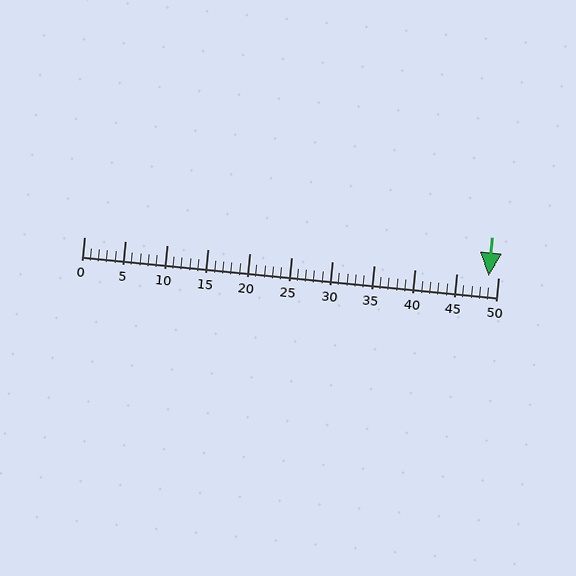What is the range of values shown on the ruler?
The ruler shows values from 0 to 50.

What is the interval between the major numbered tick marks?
The major tick marks are spaced 5 units apart.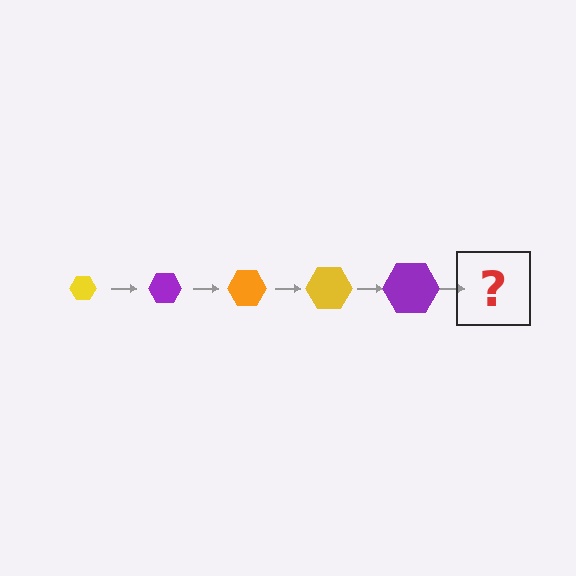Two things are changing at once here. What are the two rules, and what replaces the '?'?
The two rules are that the hexagon grows larger each step and the color cycles through yellow, purple, and orange. The '?' should be an orange hexagon, larger than the previous one.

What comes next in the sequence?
The next element should be an orange hexagon, larger than the previous one.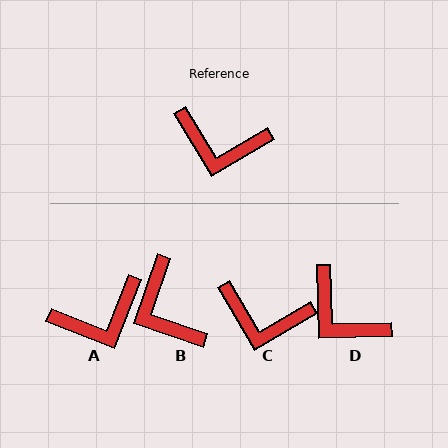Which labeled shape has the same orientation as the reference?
C.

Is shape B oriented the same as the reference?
No, it is off by about 49 degrees.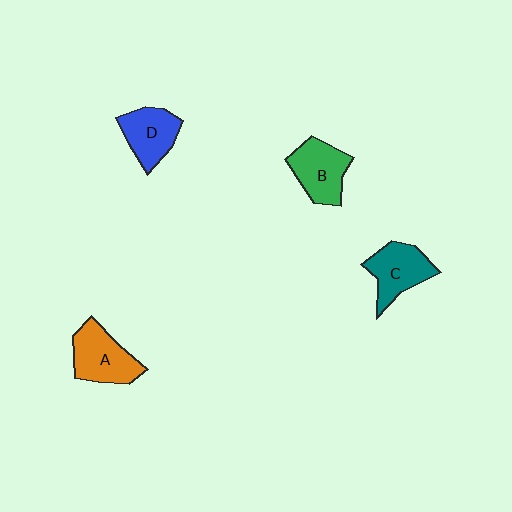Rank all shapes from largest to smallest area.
From largest to smallest: A (orange), B (green), C (teal), D (blue).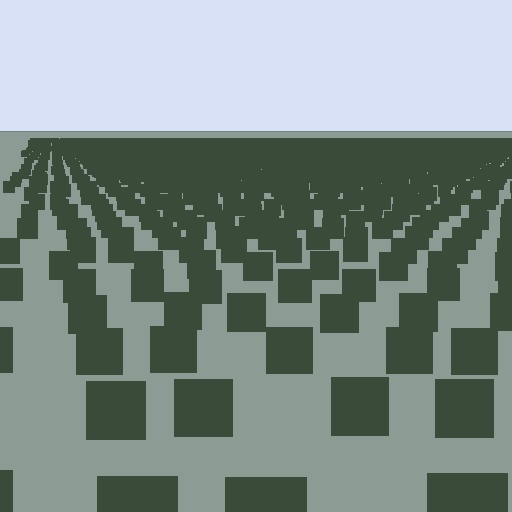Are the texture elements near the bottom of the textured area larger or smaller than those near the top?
Larger. Near the bottom, elements are closer to the viewer and appear at a bigger on-screen size.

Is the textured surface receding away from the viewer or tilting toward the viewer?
The surface is receding away from the viewer. Texture elements get smaller and denser toward the top.